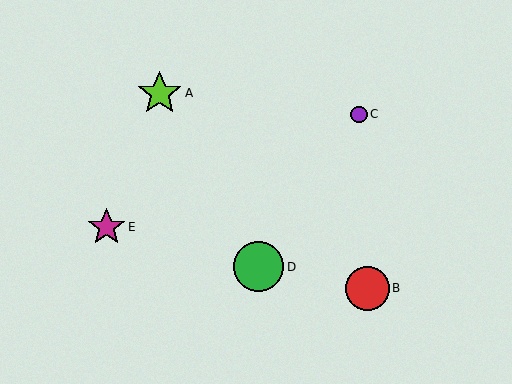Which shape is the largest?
The green circle (labeled D) is the largest.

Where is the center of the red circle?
The center of the red circle is at (367, 288).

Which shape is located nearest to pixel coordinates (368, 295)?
The red circle (labeled B) at (367, 288) is nearest to that location.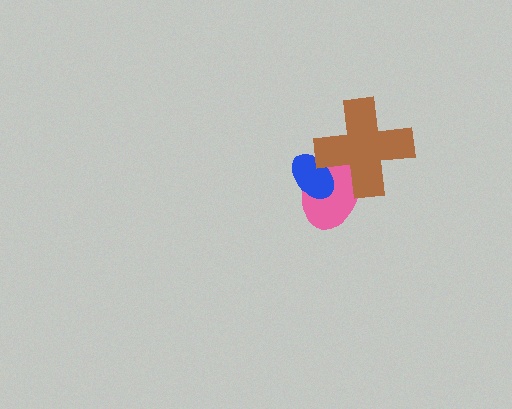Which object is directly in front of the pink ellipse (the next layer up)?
The blue ellipse is directly in front of the pink ellipse.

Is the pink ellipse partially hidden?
Yes, it is partially covered by another shape.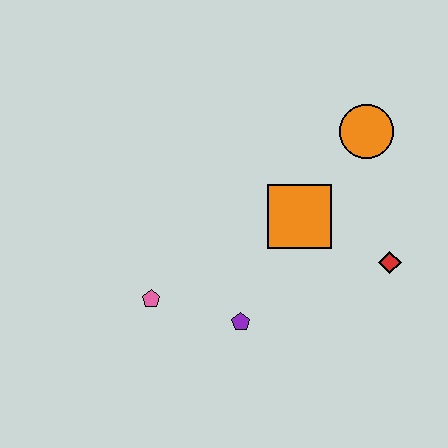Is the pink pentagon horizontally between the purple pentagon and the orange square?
No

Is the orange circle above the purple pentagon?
Yes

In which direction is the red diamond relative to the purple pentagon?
The red diamond is to the right of the purple pentagon.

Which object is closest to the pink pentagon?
The purple pentagon is closest to the pink pentagon.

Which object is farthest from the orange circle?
The pink pentagon is farthest from the orange circle.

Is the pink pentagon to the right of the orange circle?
No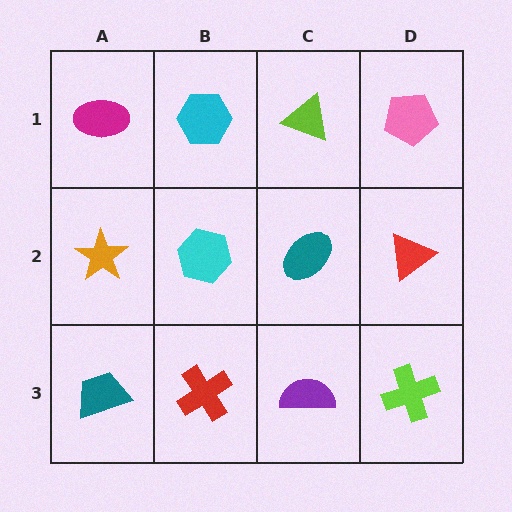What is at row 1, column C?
A lime triangle.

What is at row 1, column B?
A cyan hexagon.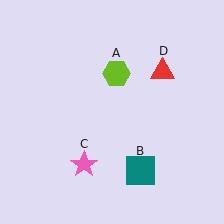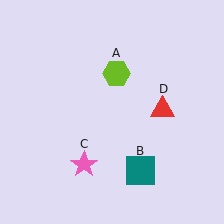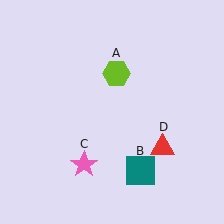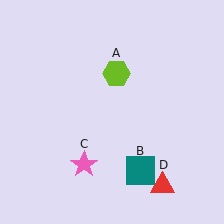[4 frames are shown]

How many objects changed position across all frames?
1 object changed position: red triangle (object D).